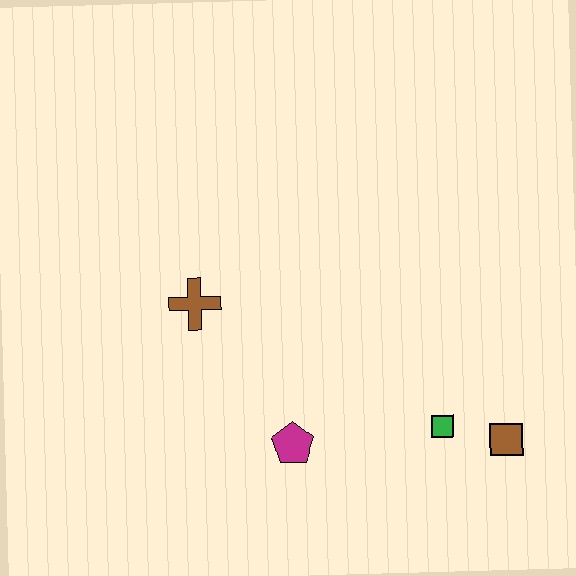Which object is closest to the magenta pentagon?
The green square is closest to the magenta pentagon.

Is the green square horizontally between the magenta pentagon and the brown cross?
No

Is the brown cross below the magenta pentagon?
No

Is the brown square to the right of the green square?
Yes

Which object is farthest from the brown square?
The brown cross is farthest from the brown square.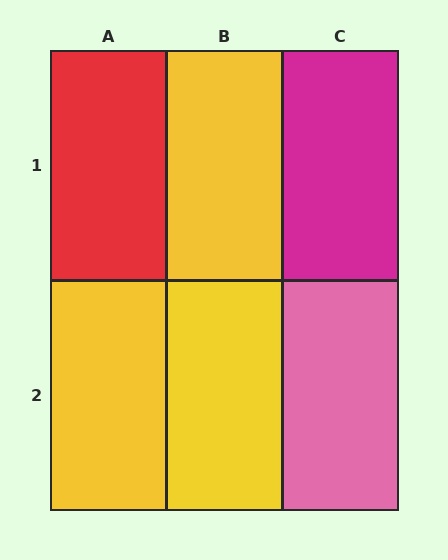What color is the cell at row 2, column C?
Pink.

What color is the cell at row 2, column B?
Yellow.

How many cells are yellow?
3 cells are yellow.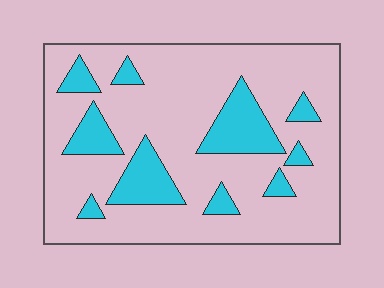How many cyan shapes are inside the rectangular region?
10.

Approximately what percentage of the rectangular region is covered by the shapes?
Approximately 20%.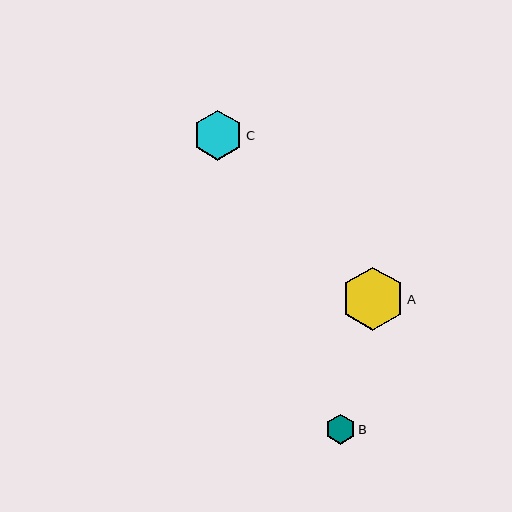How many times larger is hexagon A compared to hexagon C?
Hexagon A is approximately 1.3 times the size of hexagon C.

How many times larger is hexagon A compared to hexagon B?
Hexagon A is approximately 2.1 times the size of hexagon B.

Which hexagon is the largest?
Hexagon A is the largest with a size of approximately 63 pixels.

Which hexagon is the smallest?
Hexagon B is the smallest with a size of approximately 30 pixels.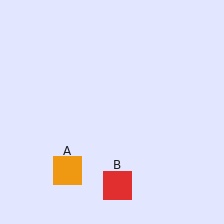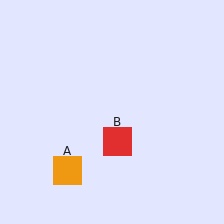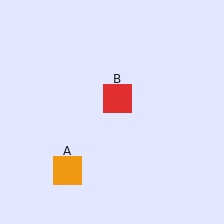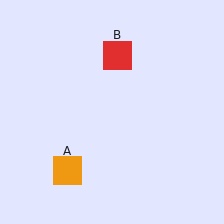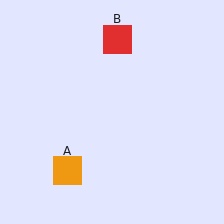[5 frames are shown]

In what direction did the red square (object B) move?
The red square (object B) moved up.